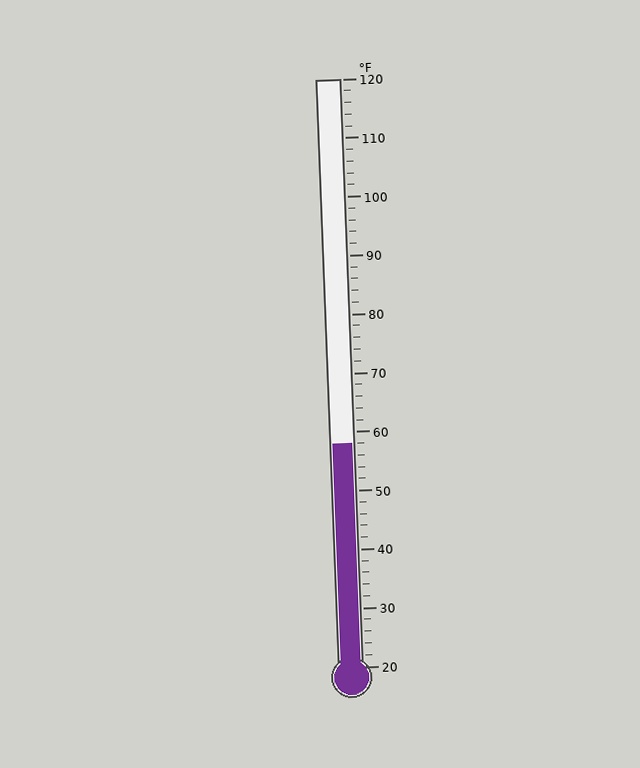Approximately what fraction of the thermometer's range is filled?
The thermometer is filled to approximately 40% of its range.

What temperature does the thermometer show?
The thermometer shows approximately 58°F.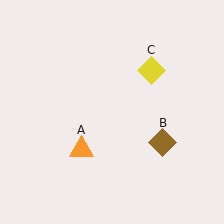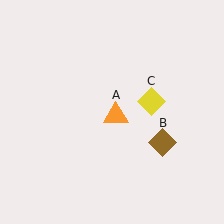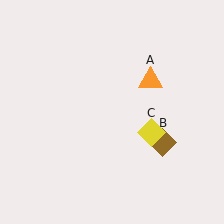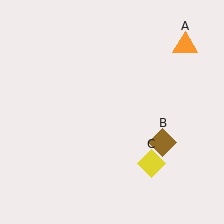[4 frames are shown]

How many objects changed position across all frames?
2 objects changed position: orange triangle (object A), yellow diamond (object C).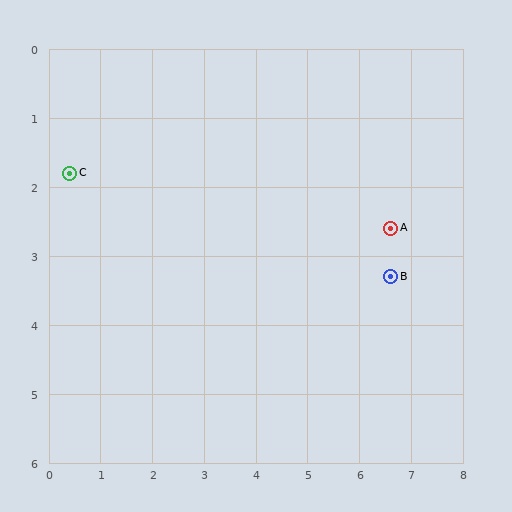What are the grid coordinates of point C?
Point C is at approximately (0.4, 1.8).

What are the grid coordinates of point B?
Point B is at approximately (6.6, 3.3).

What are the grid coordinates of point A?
Point A is at approximately (6.6, 2.6).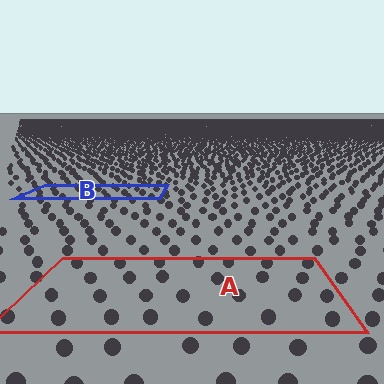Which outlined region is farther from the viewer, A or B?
Region B is farther from the viewer — the texture elements inside it appear smaller and more densely packed.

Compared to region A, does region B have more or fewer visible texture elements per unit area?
Region B has more texture elements per unit area — they are packed more densely because it is farther away.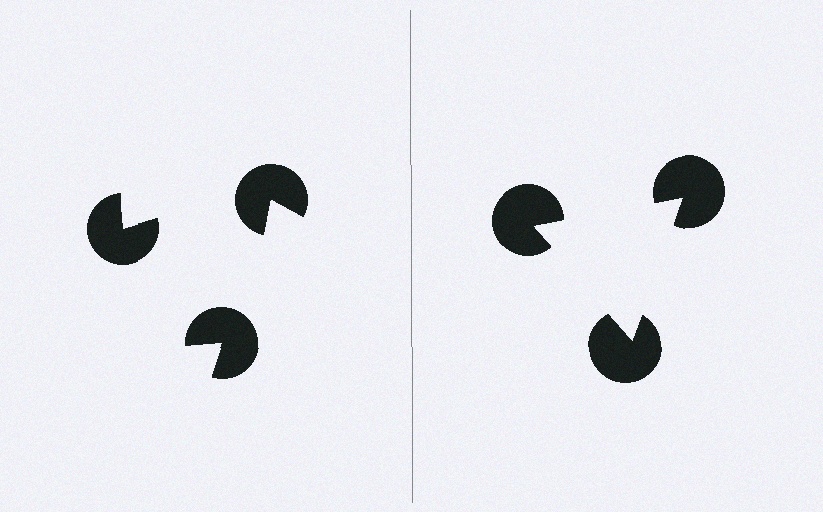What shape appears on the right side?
An illusory triangle.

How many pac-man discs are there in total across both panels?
6 — 3 on each side.